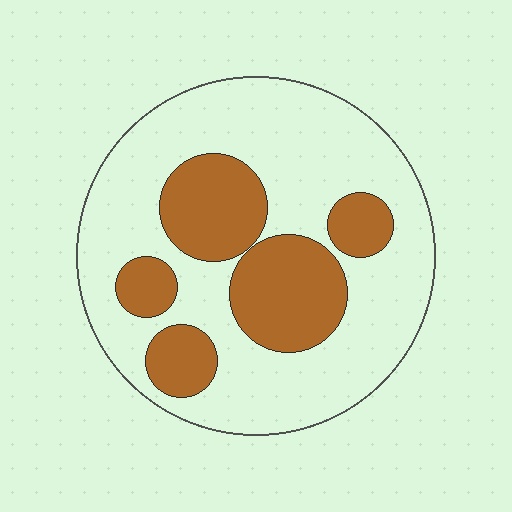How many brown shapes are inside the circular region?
5.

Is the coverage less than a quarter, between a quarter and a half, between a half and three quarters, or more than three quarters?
Between a quarter and a half.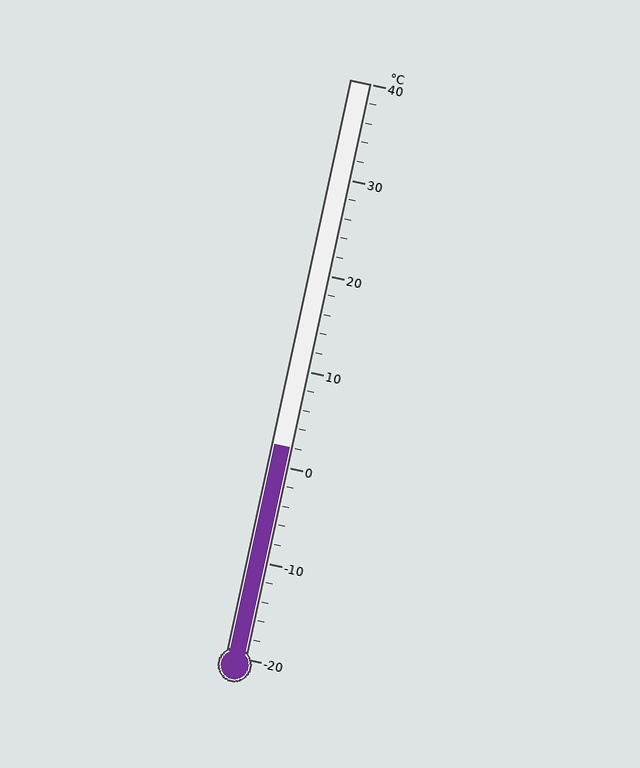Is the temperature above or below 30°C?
The temperature is below 30°C.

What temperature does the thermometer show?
The thermometer shows approximately 2°C.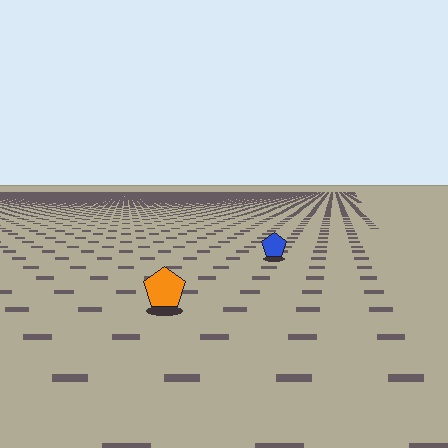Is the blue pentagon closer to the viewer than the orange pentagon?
No. The orange pentagon is closer — you can tell from the texture gradient: the ground texture is coarser near it.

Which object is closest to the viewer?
The orange pentagon is closest. The texture marks near it are larger and more spread out.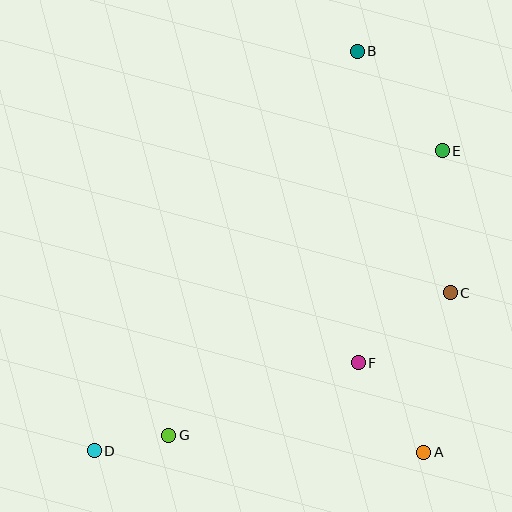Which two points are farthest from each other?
Points B and D are farthest from each other.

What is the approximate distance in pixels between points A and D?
The distance between A and D is approximately 329 pixels.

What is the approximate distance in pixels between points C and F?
The distance between C and F is approximately 116 pixels.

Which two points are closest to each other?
Points D and G are closest to each other.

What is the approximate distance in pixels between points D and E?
The distance between D and E is approximately 460 pixels.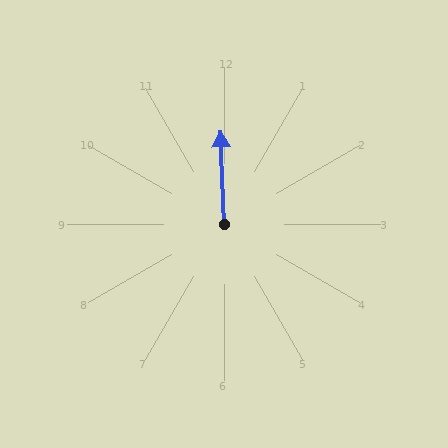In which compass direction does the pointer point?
North.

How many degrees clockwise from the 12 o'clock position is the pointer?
Approximately 358 degrees.